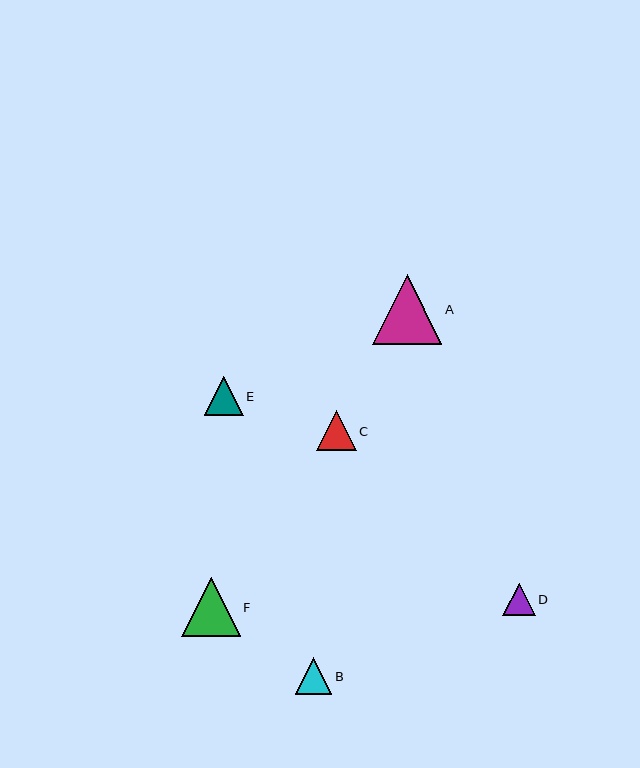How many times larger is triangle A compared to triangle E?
Triangle A is approximately 1.8 times the size of triangle E.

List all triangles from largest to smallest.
From largest to smallest: A, F, C, E, B, D.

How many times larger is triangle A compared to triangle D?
Triangle A is approximately 2.1 times the size of triangle D.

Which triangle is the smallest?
Triangle D is the smallest with a size of approximately 33 pixels.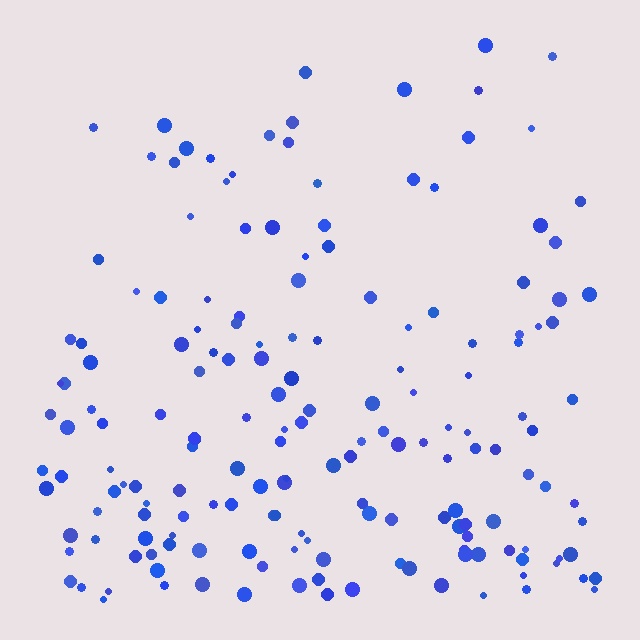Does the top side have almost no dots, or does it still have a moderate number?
Still a moderate number, just noticeably fewer than the bottom.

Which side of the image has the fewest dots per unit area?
The top.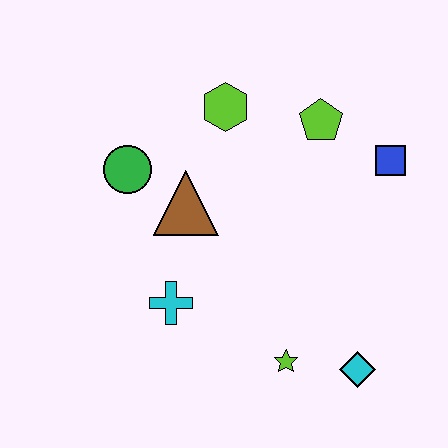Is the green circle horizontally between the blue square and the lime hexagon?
No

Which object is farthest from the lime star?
The lime hexagon is farthest from the lime star.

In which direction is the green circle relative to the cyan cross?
The green circle is above the cyan cross.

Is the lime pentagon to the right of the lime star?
Yes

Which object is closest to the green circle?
The brown triangle is closest to the green circle.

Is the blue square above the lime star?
Yes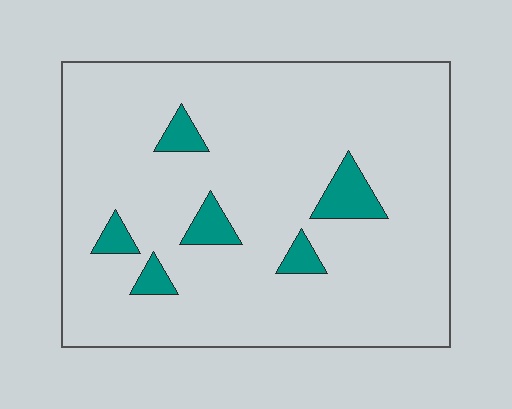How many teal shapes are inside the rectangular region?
6.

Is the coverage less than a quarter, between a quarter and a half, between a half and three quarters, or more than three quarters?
Less than a quarter.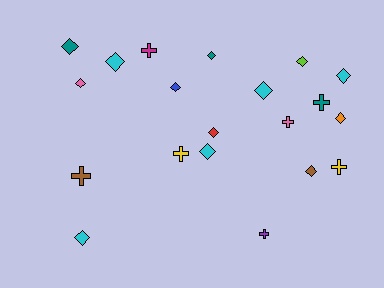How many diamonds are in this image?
There are 13 diamonds.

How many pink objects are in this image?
There are 2 pink objects.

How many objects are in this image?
There are 20 objects.